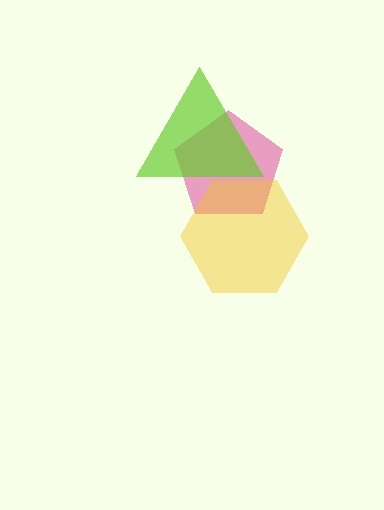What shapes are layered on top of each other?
The layered shapes are: a pink pentagon, a lime triangle, a yellow hexagon.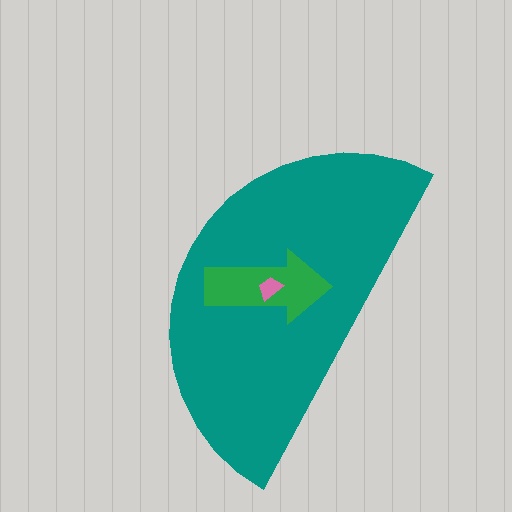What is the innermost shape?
The pink trapezoid.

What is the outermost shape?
The teal semicircle.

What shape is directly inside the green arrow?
The pink trapezoid.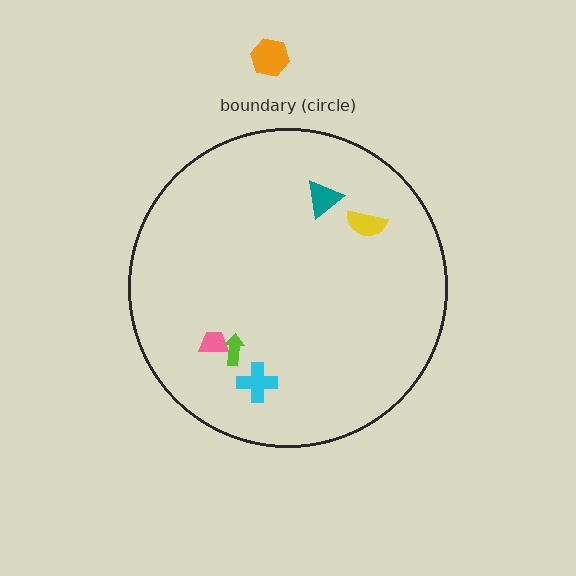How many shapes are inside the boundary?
5 inside, 1 outside.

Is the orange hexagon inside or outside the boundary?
Outside.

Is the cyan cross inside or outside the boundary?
Inside.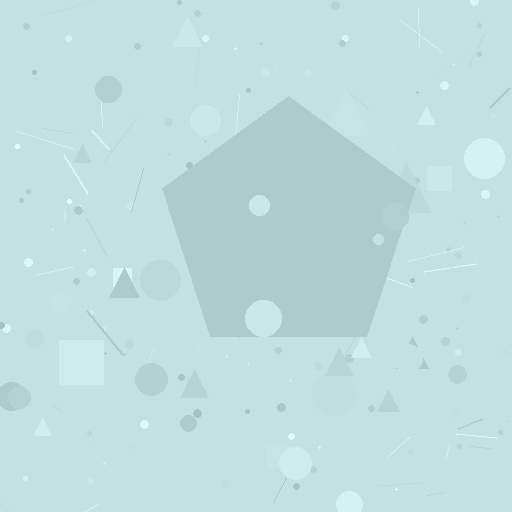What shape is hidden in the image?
A pentagon is hidden in the image.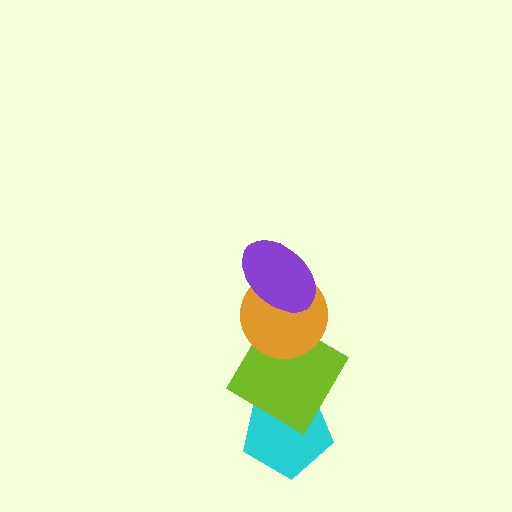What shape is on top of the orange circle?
The purple ellipse is on top of the orange circle.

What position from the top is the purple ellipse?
The purple ellipse is 1st from the top.